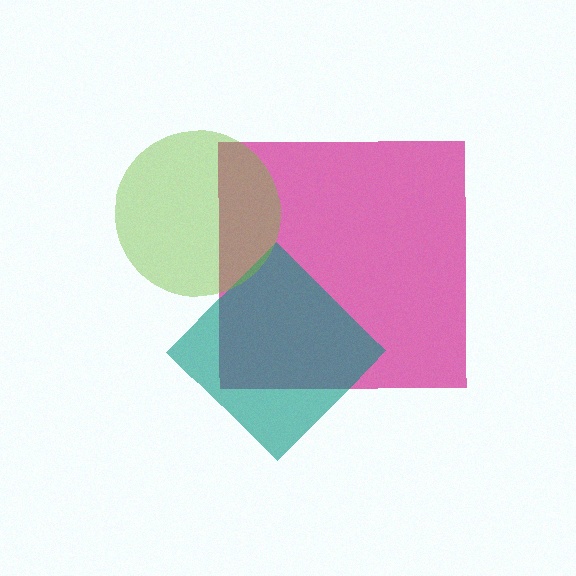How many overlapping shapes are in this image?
There are 3 overlapping shapes in the image.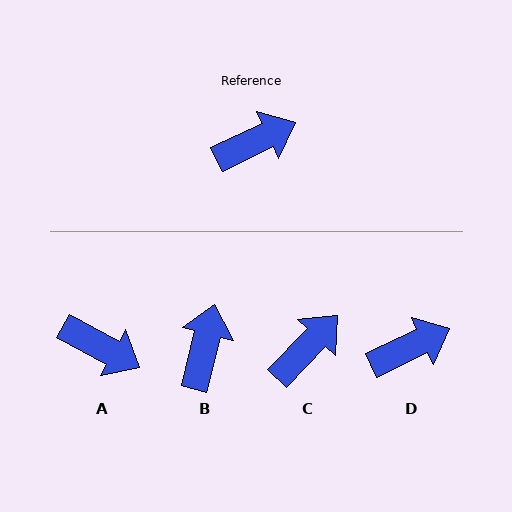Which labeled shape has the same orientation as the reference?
D.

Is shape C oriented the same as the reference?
No, it is off by about 21 degrees.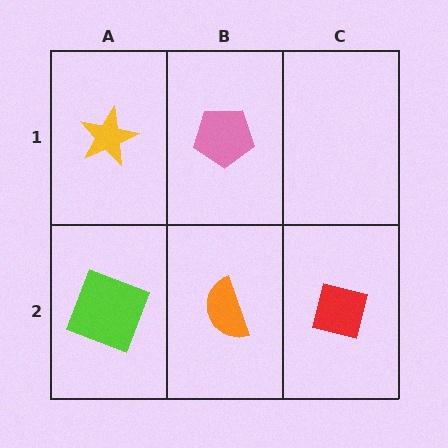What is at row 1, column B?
A pink pentagon.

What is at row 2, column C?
A red square.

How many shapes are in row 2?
3 shapes.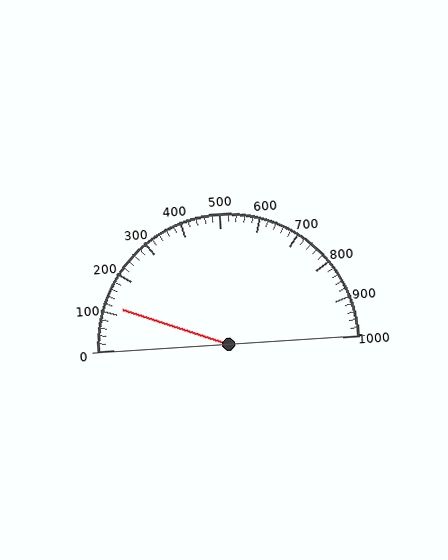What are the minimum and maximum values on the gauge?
The gauge ranges from 0 to 1000.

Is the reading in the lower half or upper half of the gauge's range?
The reading is in the lower half of the range (0 to 1000).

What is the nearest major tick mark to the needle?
The nearest major tick mark is 100.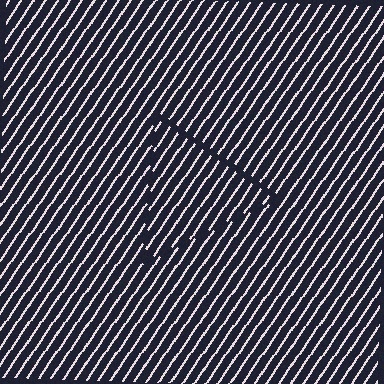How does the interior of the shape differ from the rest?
The interior of the shape contains the same grating, shifted by half a period — the contour is defined by the phase discontinuity where line-ends from the inner and outer gratings abut.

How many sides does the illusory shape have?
3 sides — the line-ends trace a triangle.